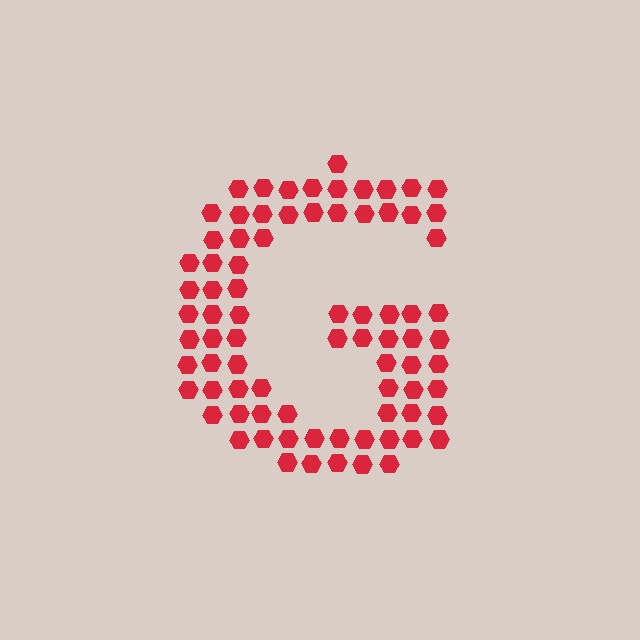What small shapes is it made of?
It is made of small hexagons.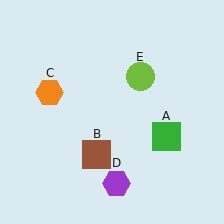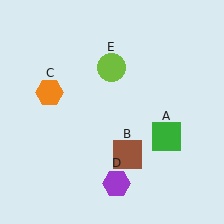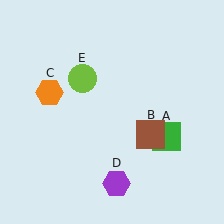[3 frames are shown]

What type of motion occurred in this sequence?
The brown square (object B), lime circle (object E) rotated counterclockwise around the center of the scene.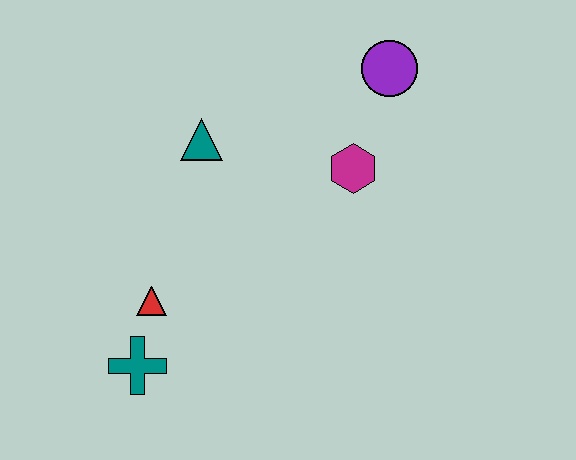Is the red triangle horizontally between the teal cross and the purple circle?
Yes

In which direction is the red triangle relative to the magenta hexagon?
The red triangle is to the left of the magenta hexagon.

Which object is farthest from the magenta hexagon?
The teal cross is farthest from the magenta hexagon.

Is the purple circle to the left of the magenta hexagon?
No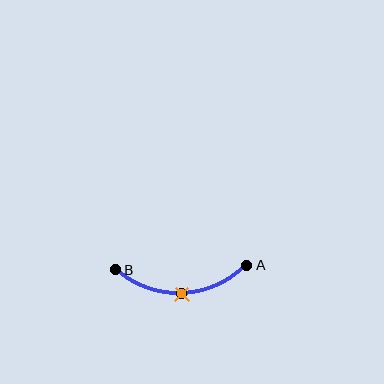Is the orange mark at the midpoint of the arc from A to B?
Yes. The orange mark lies on the arc at equal arc-length from both A and B — it is the arc midpoint.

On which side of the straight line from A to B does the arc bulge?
The arc bulges below the straight line connecting A and B.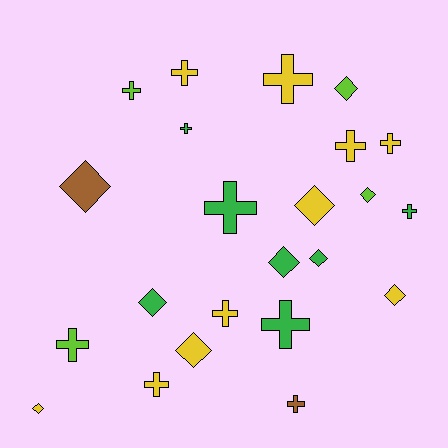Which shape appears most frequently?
Cross, with 13 objects.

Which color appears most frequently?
Yellow, with 10 objects.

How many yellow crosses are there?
There are 6 yellow crosses.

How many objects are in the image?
There are 23 objects.